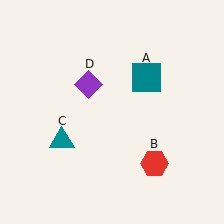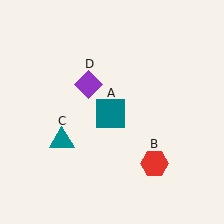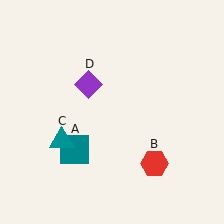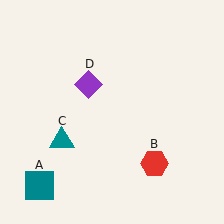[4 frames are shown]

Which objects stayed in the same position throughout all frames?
Red hexagon (object B) and teal triangle (object C) and purple diamond (object D) remained stationary.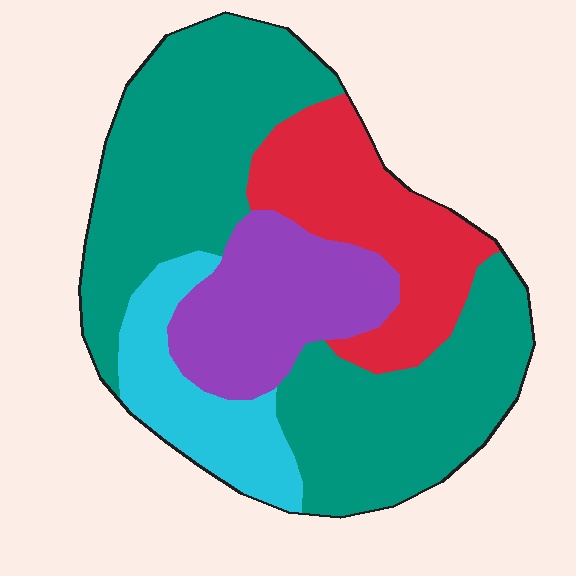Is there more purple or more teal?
Teal.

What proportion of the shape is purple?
Purple takes up about one sixth (1/6) of the shape.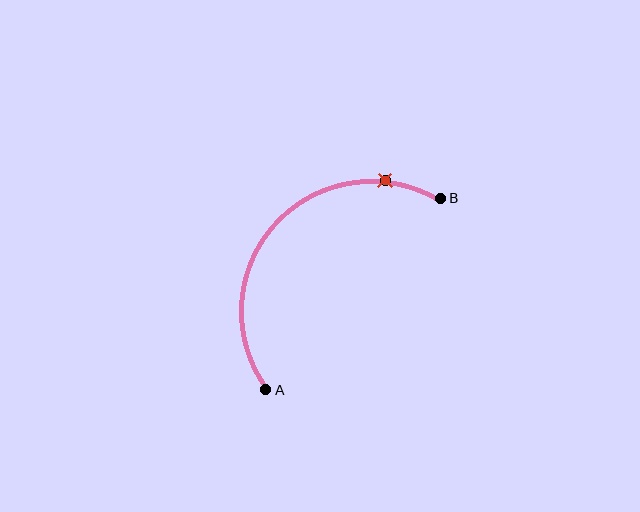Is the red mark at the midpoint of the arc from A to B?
No. The red mark lies on the arc but is closer to endpoint B. The arc midpoint would be at the point on the curve equidistant along the arc from both A and B.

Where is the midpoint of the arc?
The arc midpoint is the point on the curve farthest from the straight line joining A and B. It sits above and to the left of that line.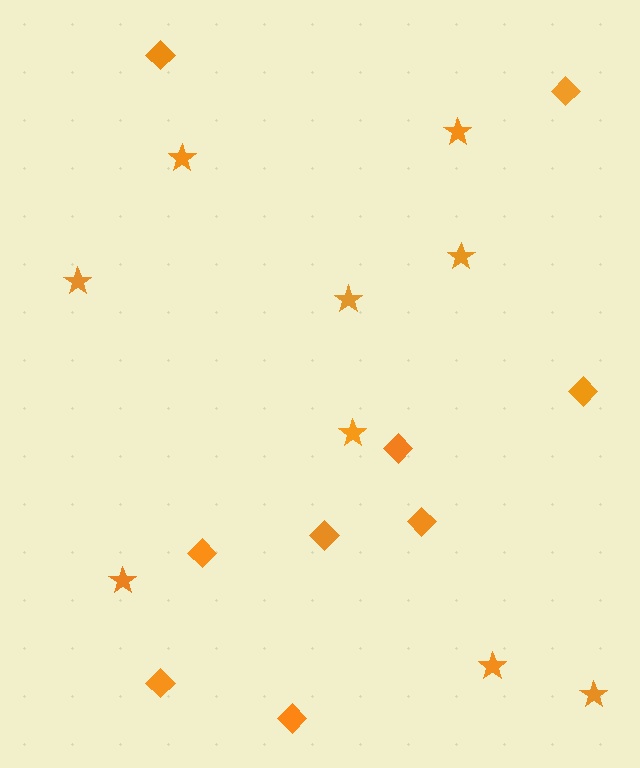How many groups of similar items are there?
There are 2 groups: one group of diamonds (9) and one group of stars (9).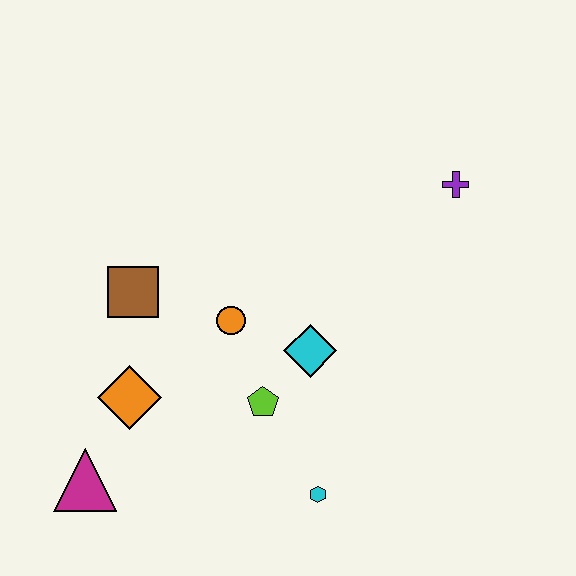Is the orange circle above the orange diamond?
Yes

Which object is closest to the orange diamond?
The magenta triangle is closest to the orange diamond.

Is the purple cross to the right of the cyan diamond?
Yes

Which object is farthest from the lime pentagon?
The purple cross is farthest from the lime pentagon.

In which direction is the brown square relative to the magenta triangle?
The brown square is above the magenta triangle.